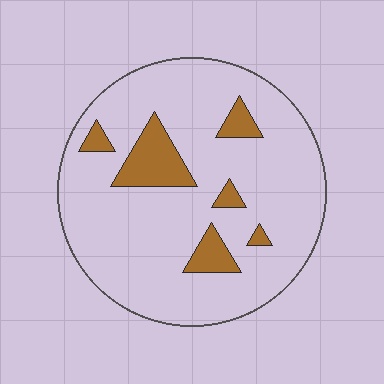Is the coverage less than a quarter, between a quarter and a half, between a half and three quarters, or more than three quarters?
Less than a quarter.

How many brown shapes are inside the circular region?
6.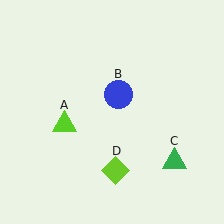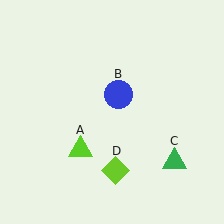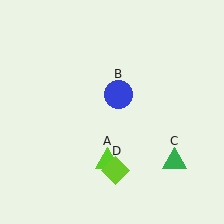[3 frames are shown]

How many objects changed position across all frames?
1 object changed position: lime triangle (object A).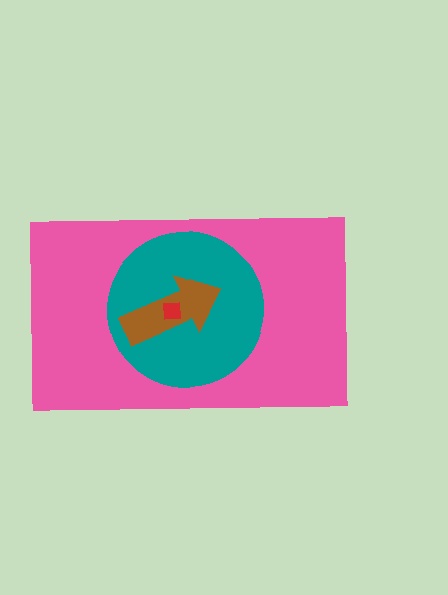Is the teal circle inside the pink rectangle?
Yes.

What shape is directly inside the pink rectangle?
The teal circle.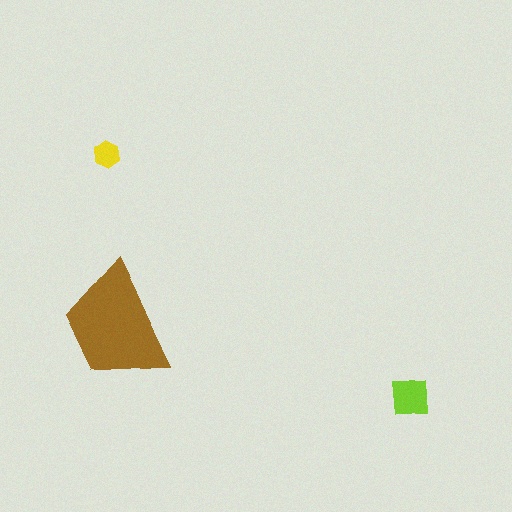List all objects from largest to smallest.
The brown trapezoid, the lime square, the yellow hexagon.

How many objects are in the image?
There are 3 objects in the image.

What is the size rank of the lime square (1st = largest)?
2nd.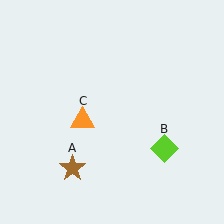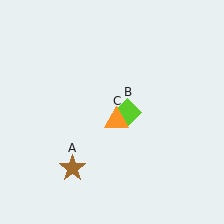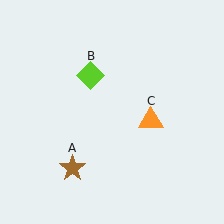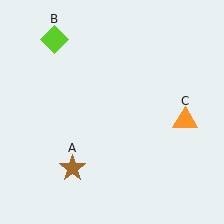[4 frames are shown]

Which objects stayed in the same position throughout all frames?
Brown star (object A) remained stationary.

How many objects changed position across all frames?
2 objects changed position: lime diamond (object B), orange triangle (object C).